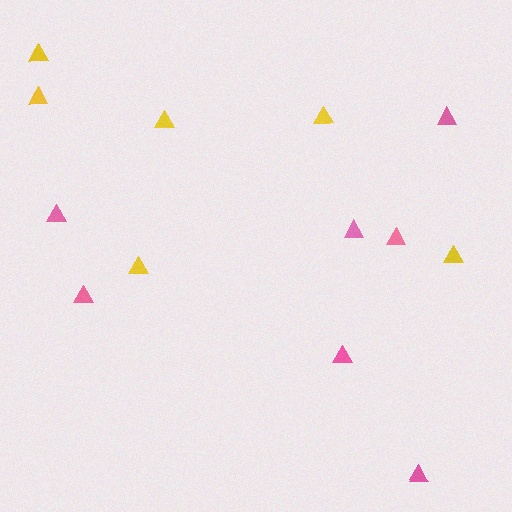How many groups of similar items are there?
There are 2 groups: one group of yellow triangles (6) and one group of pink triangles (7).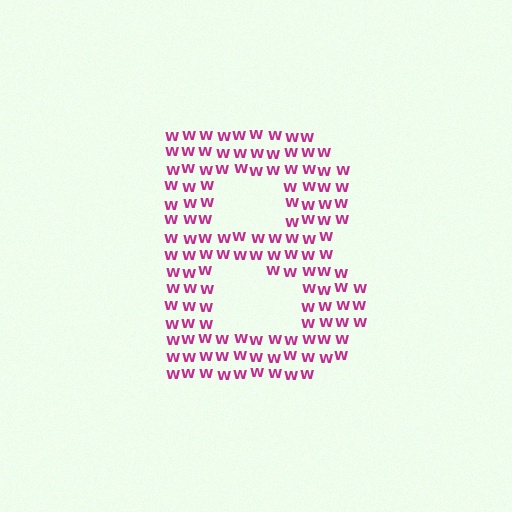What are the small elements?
The small elements are letter W's.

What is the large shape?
The large shape is the letter B.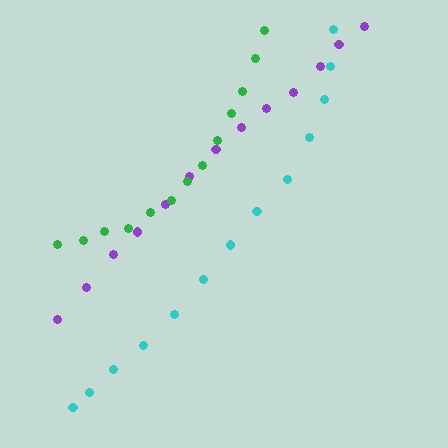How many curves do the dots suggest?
There are 3 distinct paths.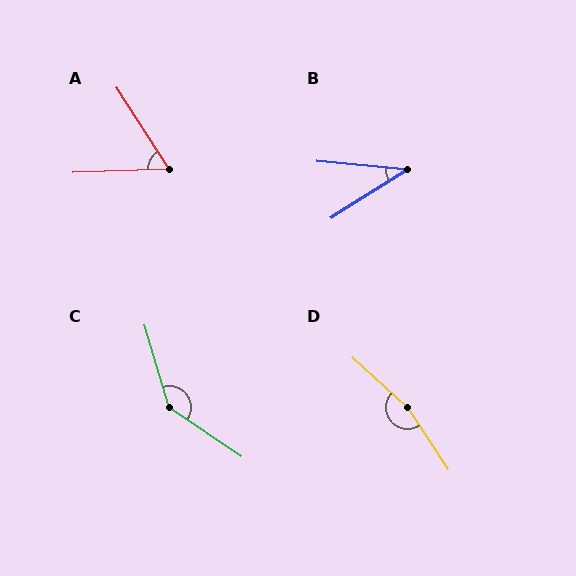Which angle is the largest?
D, at approximately 165 degrees.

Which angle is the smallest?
B, at approximately 38 degrees.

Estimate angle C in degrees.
Approximately 140 degrees.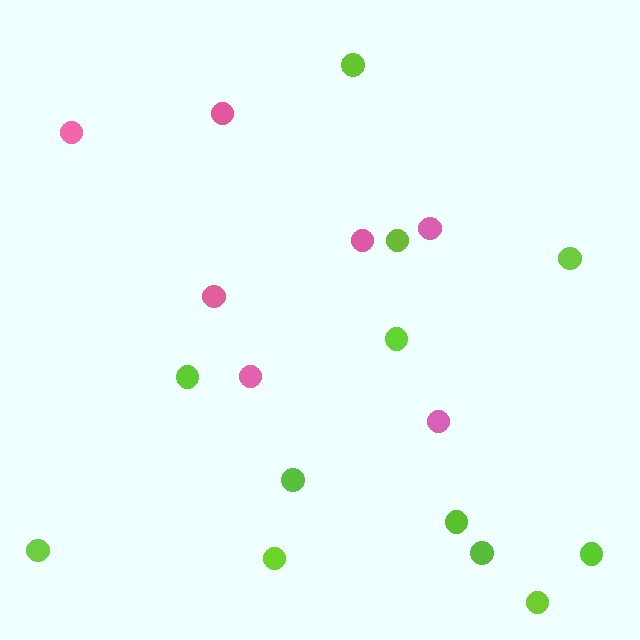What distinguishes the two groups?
There are 2 groups: one group of pink circles (7) and one group of lime circles (12).